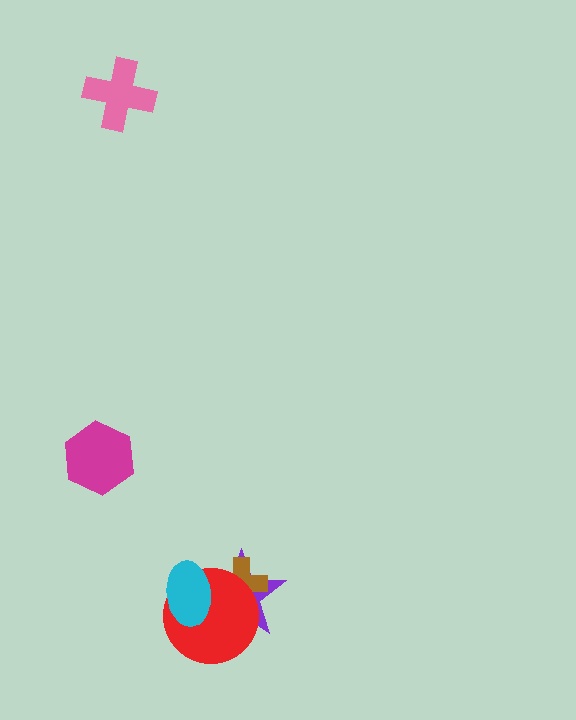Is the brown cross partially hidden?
Yes, it is partially covered by another shape.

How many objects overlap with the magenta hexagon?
0 objects overlap with the magenta hexagon.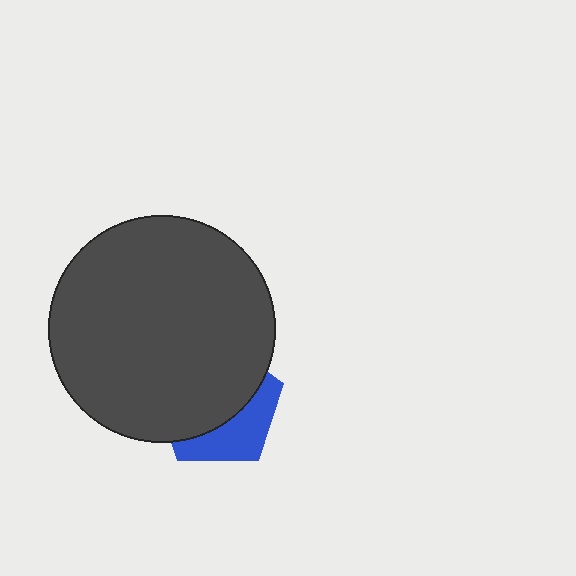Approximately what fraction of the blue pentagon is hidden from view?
Roughly 64% of the blue pentagon is hidden behind the dark gray circle.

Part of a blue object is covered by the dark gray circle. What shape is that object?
It is a pentagon.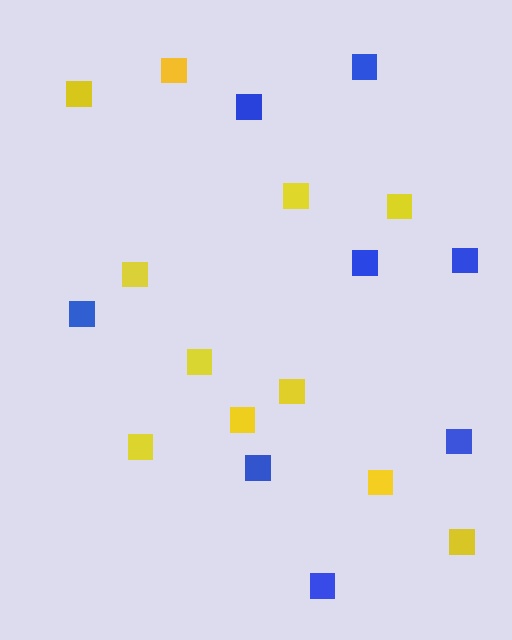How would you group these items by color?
There are 2 groups: one group of yellow squares (11) and one group of blue squares (8).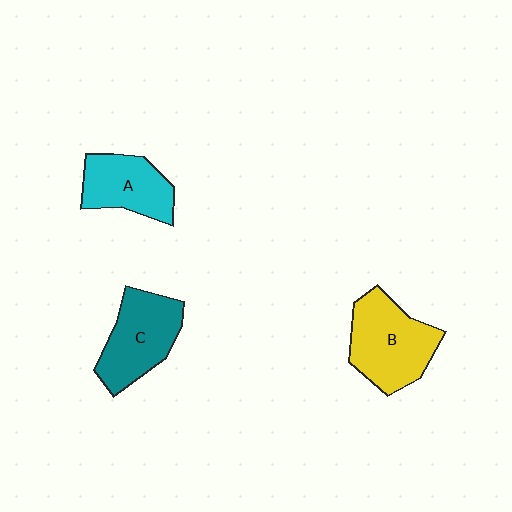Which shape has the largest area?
Shape B (yellow).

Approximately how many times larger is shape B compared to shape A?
Approximately 1.3 times.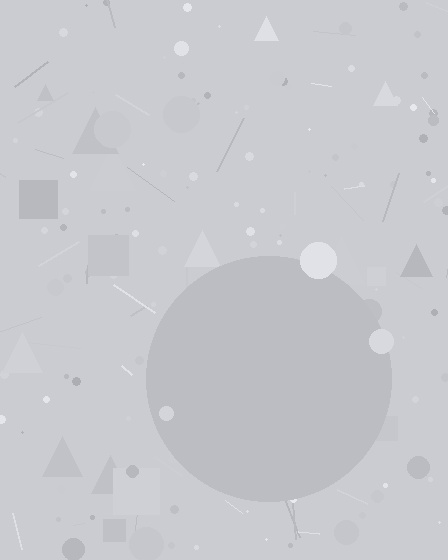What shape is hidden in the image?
A circle is hidden in the image.